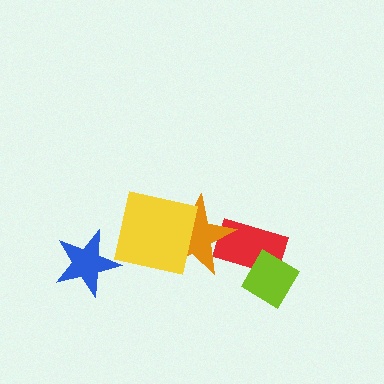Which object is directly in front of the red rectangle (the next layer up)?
The lime diamond is directly in front of the red rectangle.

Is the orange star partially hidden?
Yes, it is partially covered by another shape.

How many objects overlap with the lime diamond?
1 object overlaps with the lime diamond.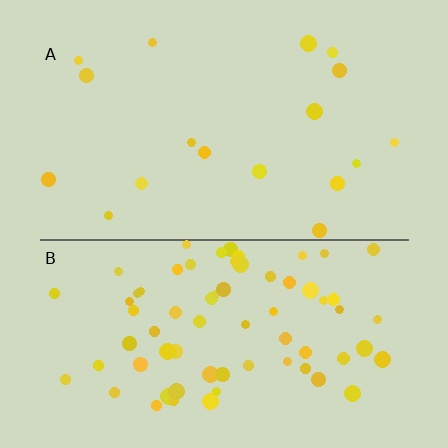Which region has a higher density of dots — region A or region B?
B (the bottom).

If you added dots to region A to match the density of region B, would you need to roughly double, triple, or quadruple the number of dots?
Approximately quadruple.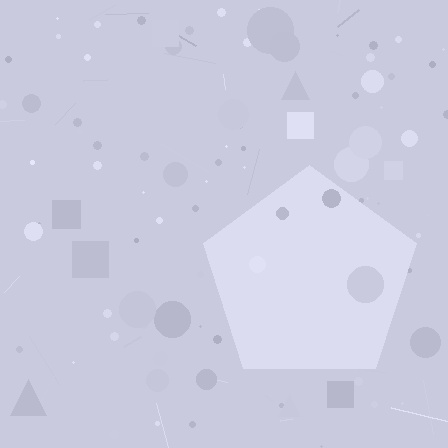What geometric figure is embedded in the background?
A pentagon is embedded in the background.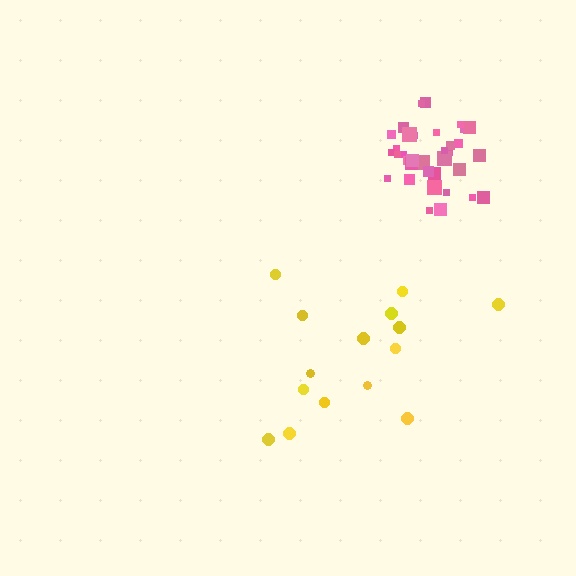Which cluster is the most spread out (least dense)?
Yellow.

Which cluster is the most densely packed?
Pink.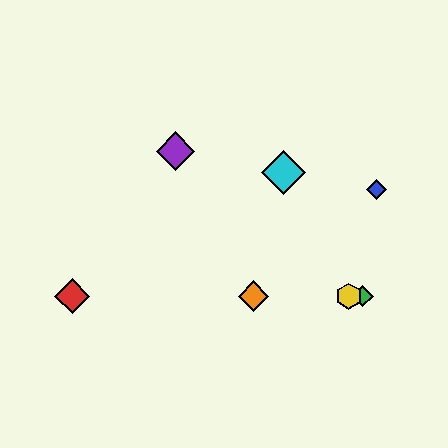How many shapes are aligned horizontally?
4 shapes (the red diamond, the green diamond, the yellow hexagon, the orange diamond) are aligned horizontally.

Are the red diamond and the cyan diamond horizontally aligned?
No, the red diamond is at y≈296 and the cyan diamond is at y≈172.